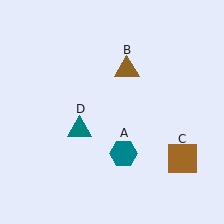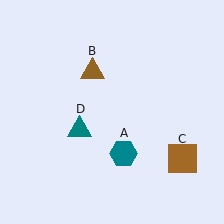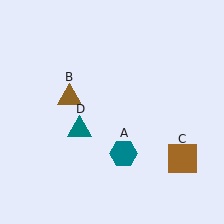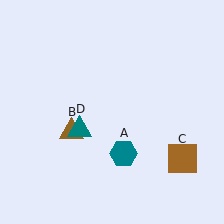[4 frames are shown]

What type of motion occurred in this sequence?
The brown triangle (object B) rotated counterclockwise around the center of the scene.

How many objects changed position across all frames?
1 object changed position: brown triangle (object B).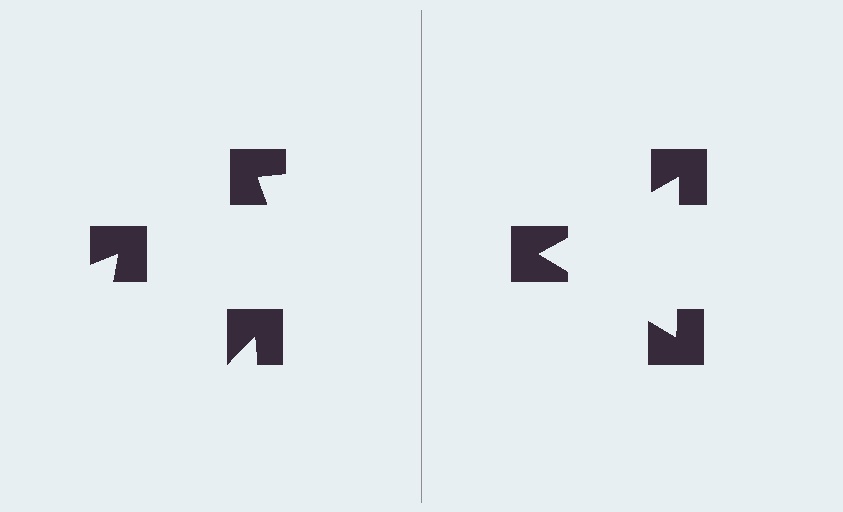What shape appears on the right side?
An illusory triangle.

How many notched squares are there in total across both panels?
6 — 3 on each side.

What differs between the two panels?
The notched squares are positioned identically on both sides; only the wedge orientations differ. On the right they align to a triangle; on the left they are misaligned.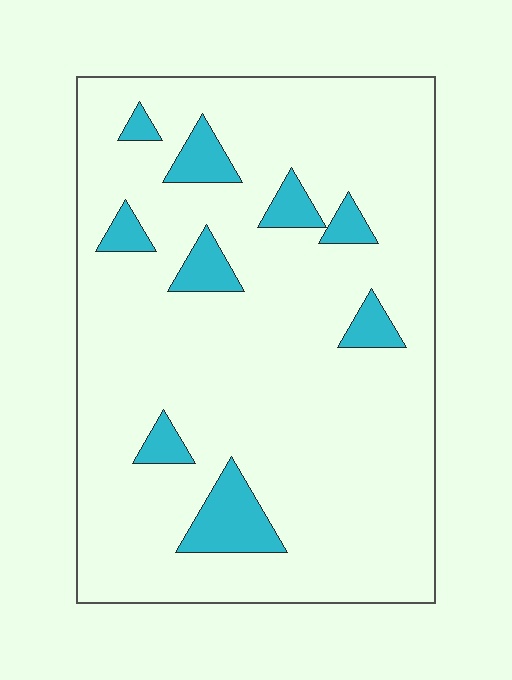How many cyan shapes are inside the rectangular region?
9.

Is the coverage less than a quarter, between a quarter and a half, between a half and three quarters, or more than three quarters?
Less than a quarter.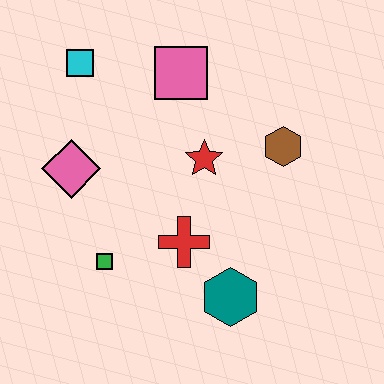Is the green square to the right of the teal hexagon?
No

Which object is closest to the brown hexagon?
The red star is closest to the brown hexagon.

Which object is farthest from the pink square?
The teal hexagon is farthest from the pink square.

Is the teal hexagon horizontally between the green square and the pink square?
No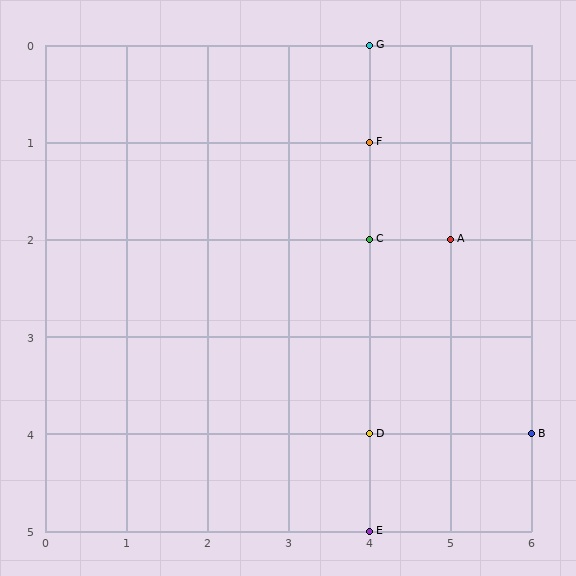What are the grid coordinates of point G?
Point G is at grid coordinates (4, 0).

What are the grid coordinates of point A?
Point A is at grid coordinates (5, 2).